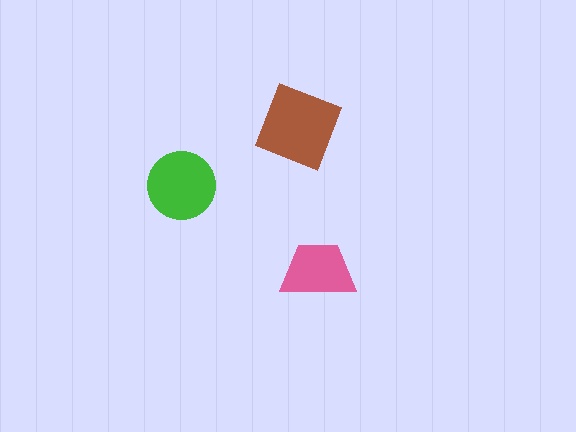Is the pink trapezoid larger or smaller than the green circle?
Smaller.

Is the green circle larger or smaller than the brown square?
Smaller.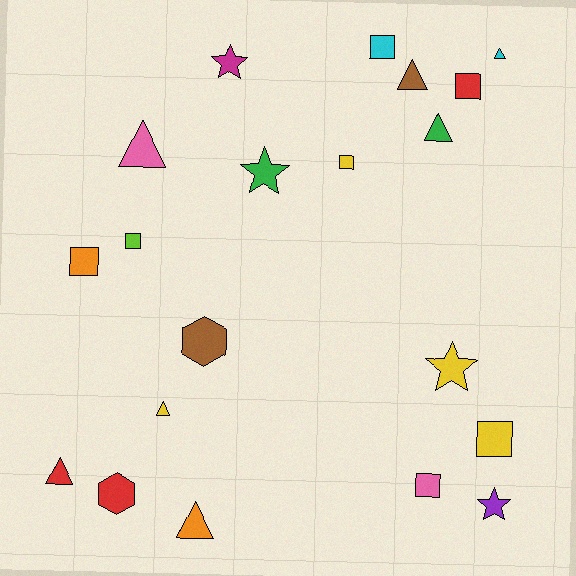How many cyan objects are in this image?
There are 2 cyan objects.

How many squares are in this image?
There are 7 squares.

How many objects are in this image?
There are 20 objects.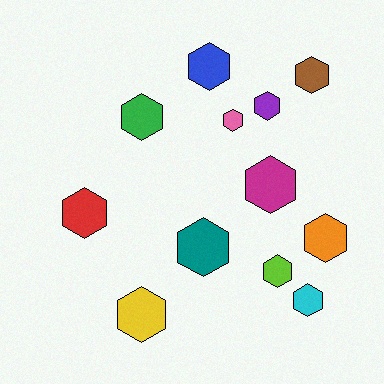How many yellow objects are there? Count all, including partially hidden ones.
There is 1 yellow object.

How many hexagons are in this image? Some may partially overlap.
There are 12 hexagons.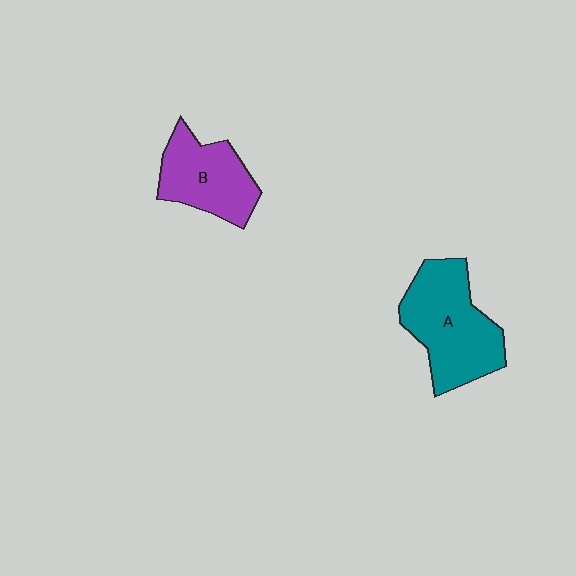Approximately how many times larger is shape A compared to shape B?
Approximately 1.4 times.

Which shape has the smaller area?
Shape B (purple).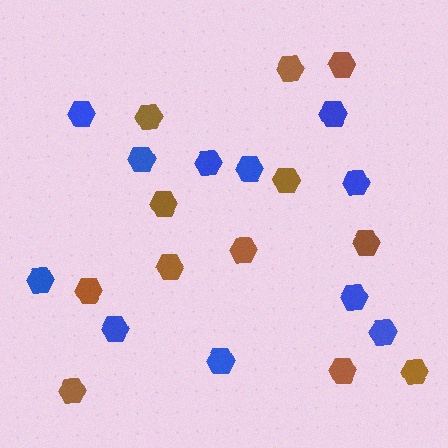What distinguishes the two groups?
There are 2 groups: one group of brown hexagons (12) and one group of blue hexagons (11).